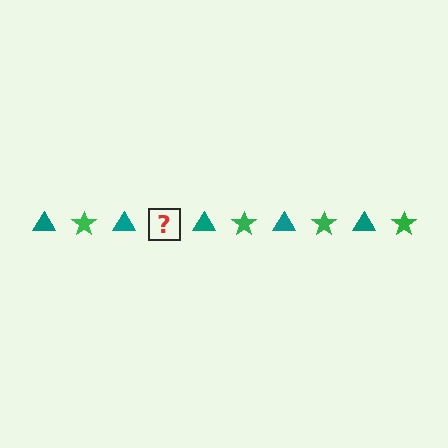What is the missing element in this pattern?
The missing element is a green star.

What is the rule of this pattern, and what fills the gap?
The rule is that the pattern alternates between teal triangle and green star. The gap should be filled with a green star.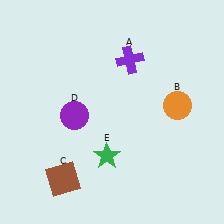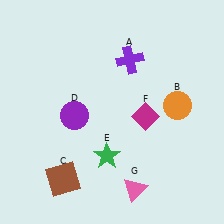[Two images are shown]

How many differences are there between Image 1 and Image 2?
There are 2 differences between the two images.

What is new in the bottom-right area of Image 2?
A pink triangle (G) was added in the bottom-right area of Image 2.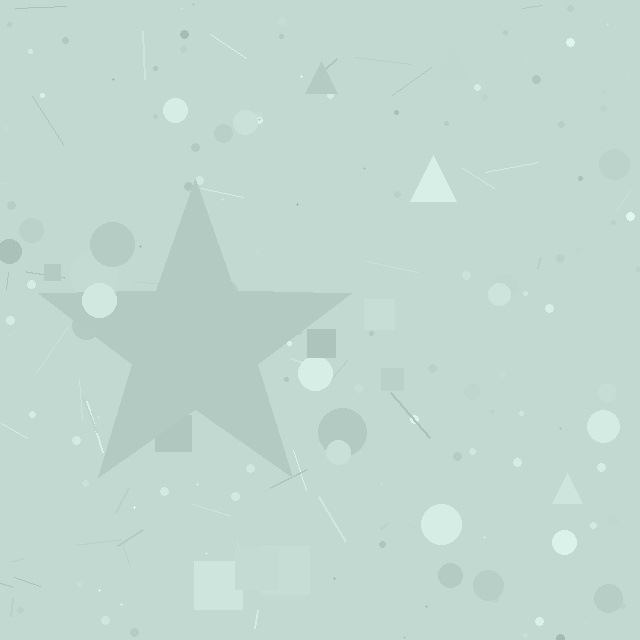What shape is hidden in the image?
A star is hidden in the image.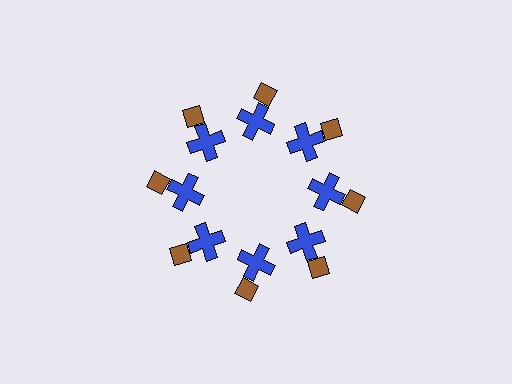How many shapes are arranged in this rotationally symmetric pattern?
There are 16 shapes, arranged in 8 groups of 2.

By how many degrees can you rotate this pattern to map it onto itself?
The pattern maps onto itself every 45 degrees of rotation.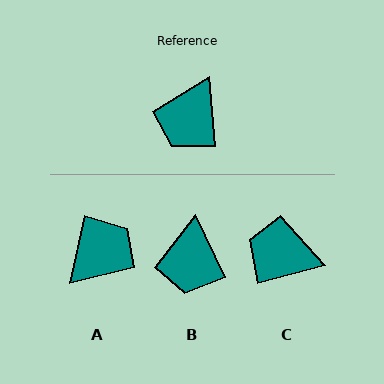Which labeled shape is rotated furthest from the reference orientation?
A, about 162 degrees away.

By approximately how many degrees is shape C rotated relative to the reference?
Approximately 80 degrees clockwise.